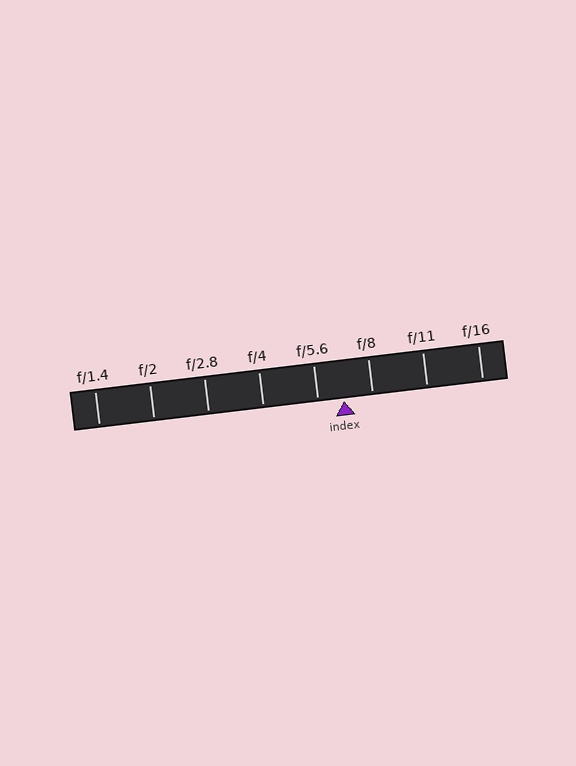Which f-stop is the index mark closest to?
The index mark is closest to f/5.6.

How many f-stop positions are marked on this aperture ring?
There are 8 f-stop positions marked.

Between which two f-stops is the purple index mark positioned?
The index mark is between f/5.6 and f/8.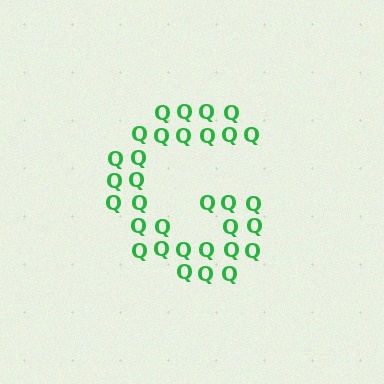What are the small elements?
The small elements are letter Q's.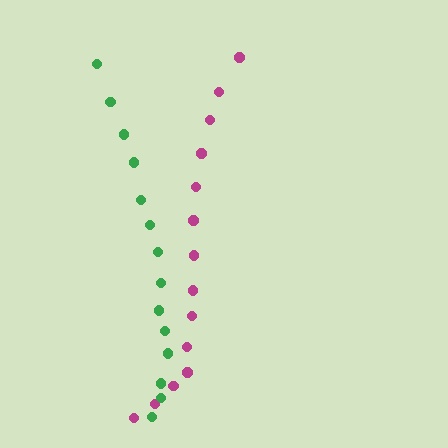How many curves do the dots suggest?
There are 2 distinct paths.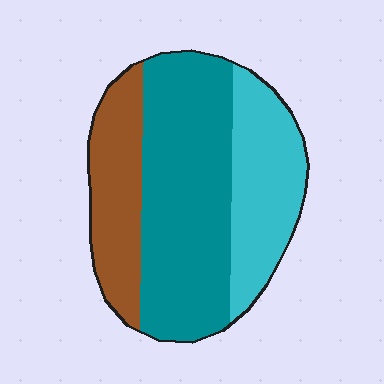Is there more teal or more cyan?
Teal.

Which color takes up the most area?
Teal, at roughly 50%.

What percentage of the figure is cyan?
Cyan covers roughly 25% of the figure.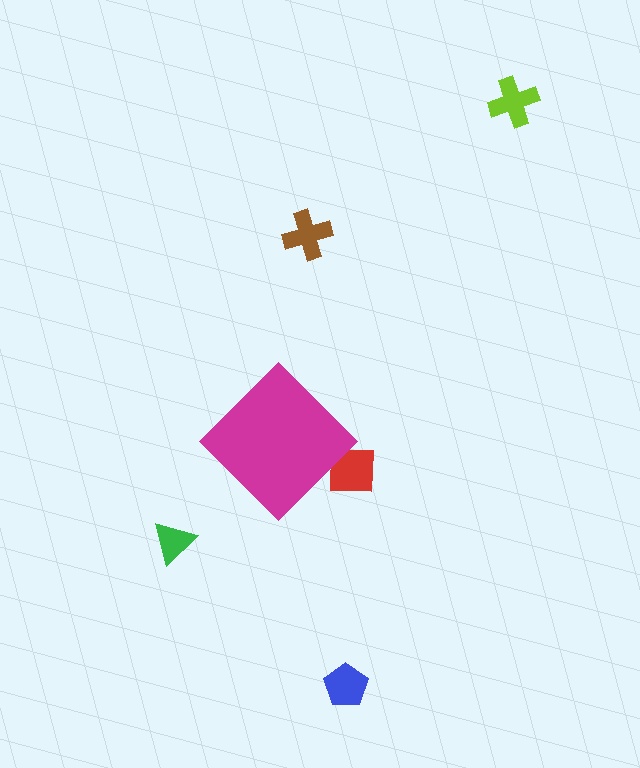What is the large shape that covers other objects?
A magenta diamond.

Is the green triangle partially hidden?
No, the green triangle is fully visible.